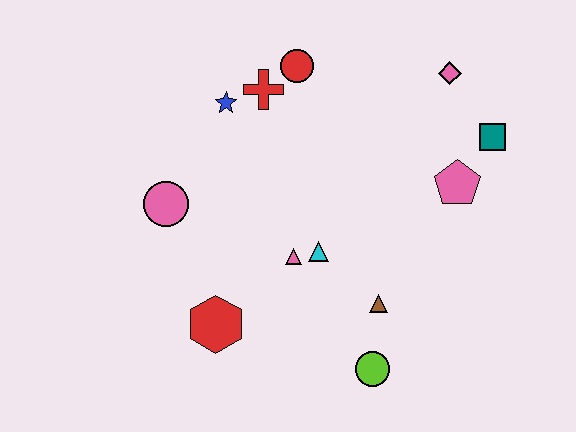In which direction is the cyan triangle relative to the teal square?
The cyan triangle is to the left of the teal square.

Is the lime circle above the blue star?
No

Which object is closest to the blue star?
The red cross is closest to the blue star.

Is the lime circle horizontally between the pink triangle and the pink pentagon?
Yes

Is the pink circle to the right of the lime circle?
No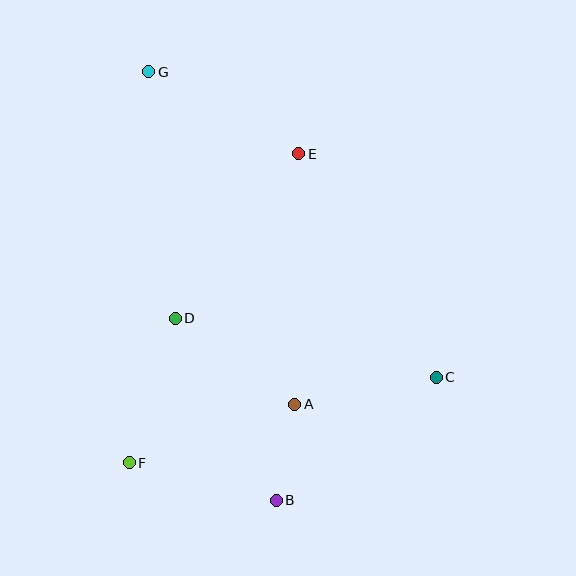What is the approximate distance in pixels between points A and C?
The distance between A and C is approximately 144 pixels.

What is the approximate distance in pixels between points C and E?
The distance between C and E is approximately 263 pixels.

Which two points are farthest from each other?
Points B and G are farthest from each other.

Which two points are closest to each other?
Points A and B are closest to each other.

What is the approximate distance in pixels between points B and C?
The distance between B and C is approximately 202 pixels.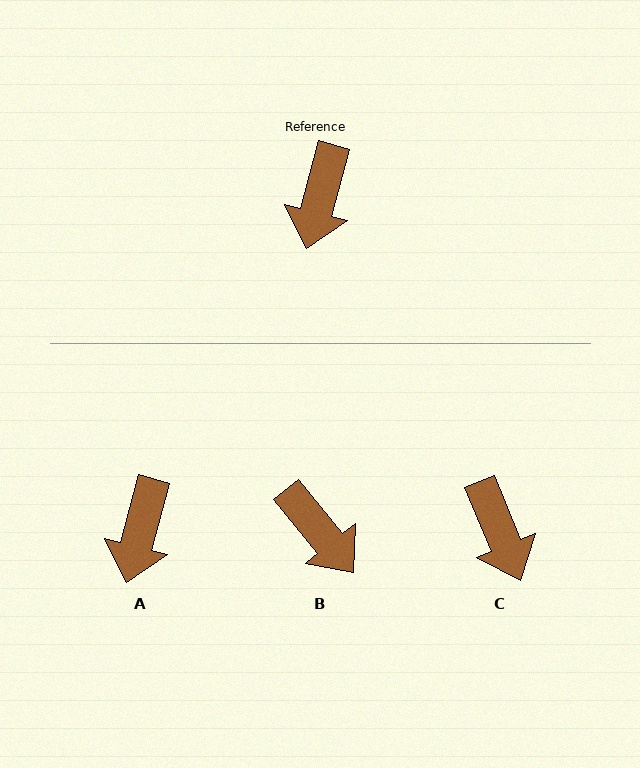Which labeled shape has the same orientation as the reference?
A.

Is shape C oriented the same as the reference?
No, it is off by about 37 degrees.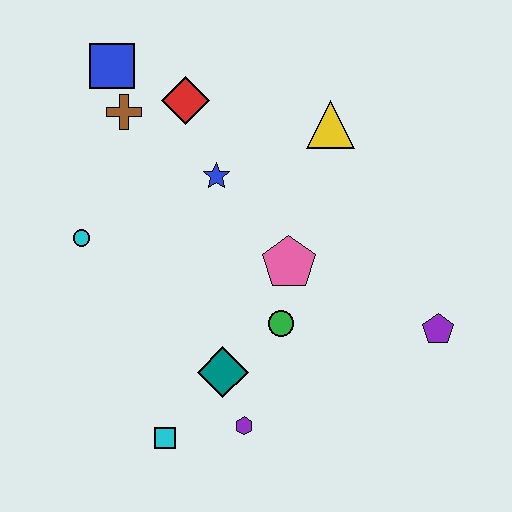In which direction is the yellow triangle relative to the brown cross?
The yellow triangle is to the right of the brown cross.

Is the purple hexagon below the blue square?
Yes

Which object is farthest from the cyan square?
The blue square is farthest from the cyan square.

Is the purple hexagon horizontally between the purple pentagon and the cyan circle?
Yes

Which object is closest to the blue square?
The brown cross is closest to the blue square.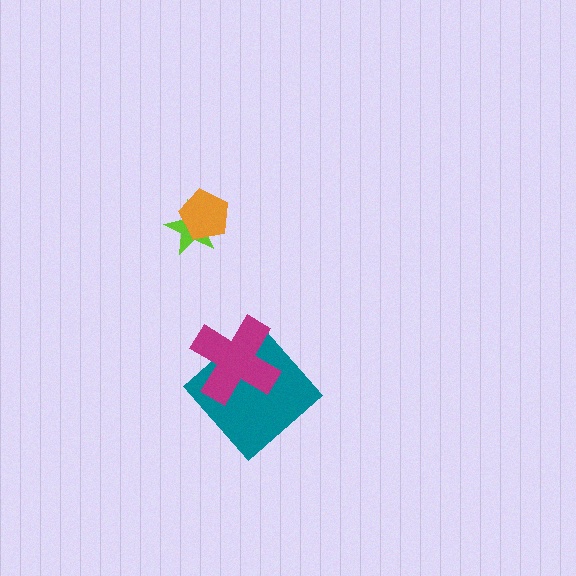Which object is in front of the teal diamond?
The magenta cross is in front of the teal diamond.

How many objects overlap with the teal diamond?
1 object overlaps with the teal diamond.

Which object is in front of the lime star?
The orange pentagon is in front of the lime star.